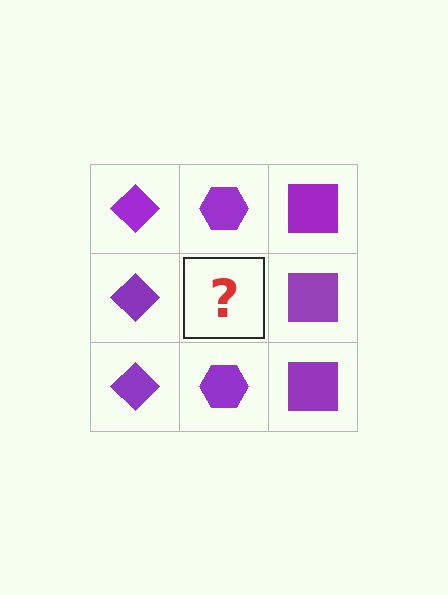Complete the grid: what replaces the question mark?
The question mark should be replaced with a purple hexagon.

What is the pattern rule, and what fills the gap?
The rule is that each column has a consistent shape. The gap should be filled with a purple hexagon.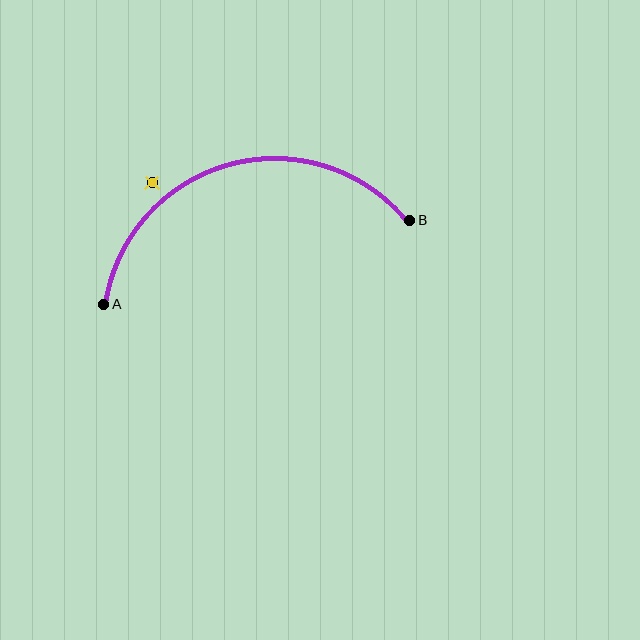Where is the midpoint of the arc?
The arc midpoint is the point on the curve farthest from the straight line joining A and B. It sits above that line.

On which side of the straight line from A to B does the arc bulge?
The arc bulges above the straight line connecting A and B.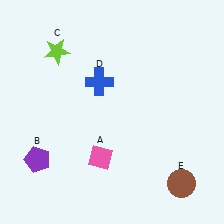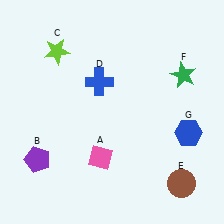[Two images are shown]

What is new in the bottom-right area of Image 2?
A blue hexagon (G) was added in the bottom-right area of Image 2.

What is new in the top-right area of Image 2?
A green star (F) was added in the top-right area of Image 2.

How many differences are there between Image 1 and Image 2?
There are 2 differences between the two images.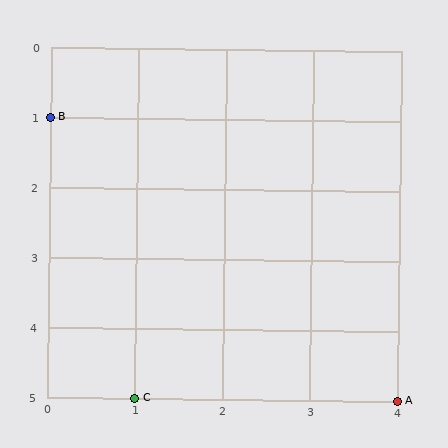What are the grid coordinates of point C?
Point C is at grid coordinates (1, 5).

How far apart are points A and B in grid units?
Points A and B are 4 columns and 4 rows apart (about 5.7 grid units diagonally).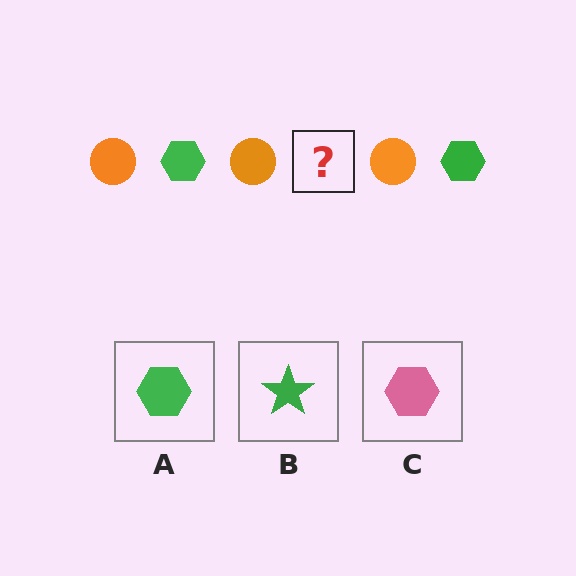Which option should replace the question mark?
Option A.